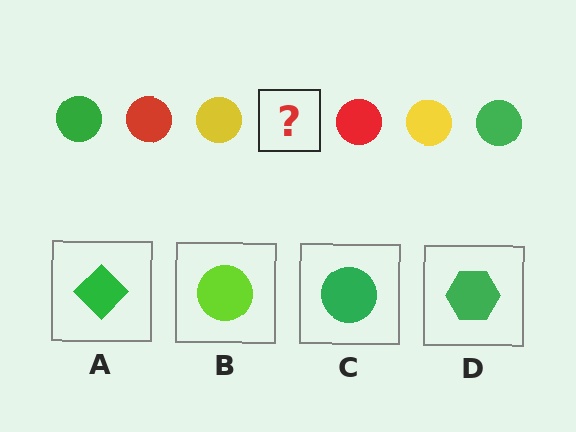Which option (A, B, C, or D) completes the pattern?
C.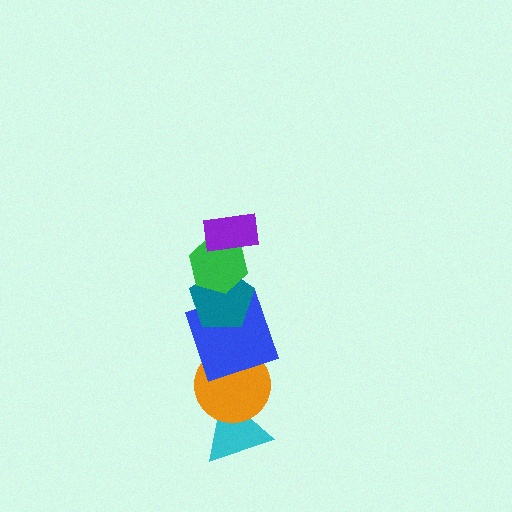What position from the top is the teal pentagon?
The teal pentagon is 3rd from the top.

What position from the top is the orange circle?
The orange circle is 5th from the top.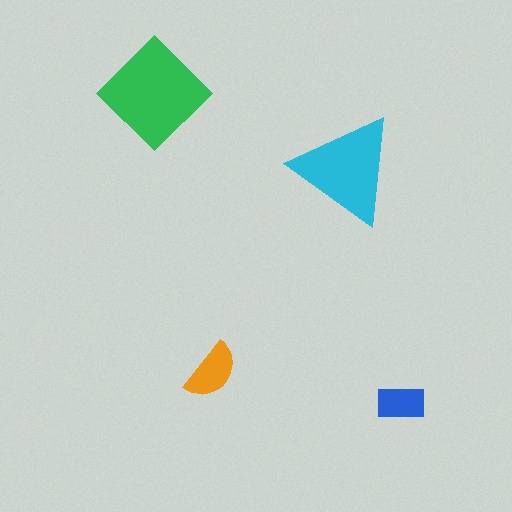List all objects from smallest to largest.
The blue rectangle, the orange semicircle, the cyan triangle, the green diamond.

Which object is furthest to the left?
The green diamond is leftmost.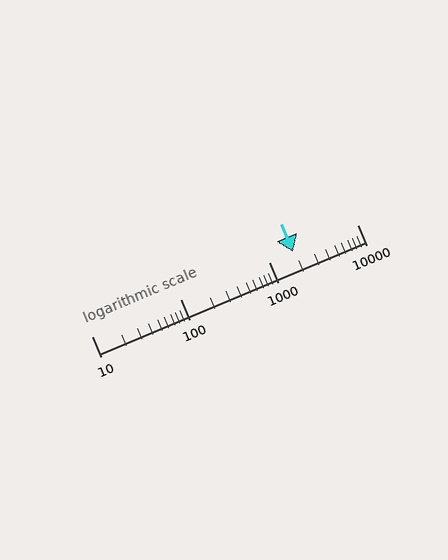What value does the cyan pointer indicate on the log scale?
The pointer indicates approximately 1900.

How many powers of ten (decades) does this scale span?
The scale spans 3 decades, from 10 to 10000.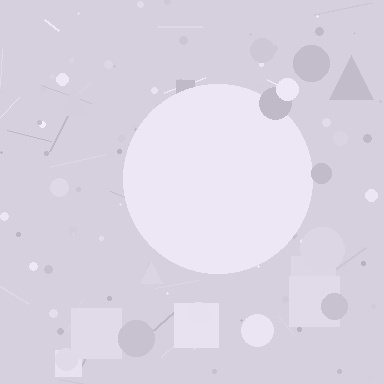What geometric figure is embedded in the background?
A circle is embedded in the background.